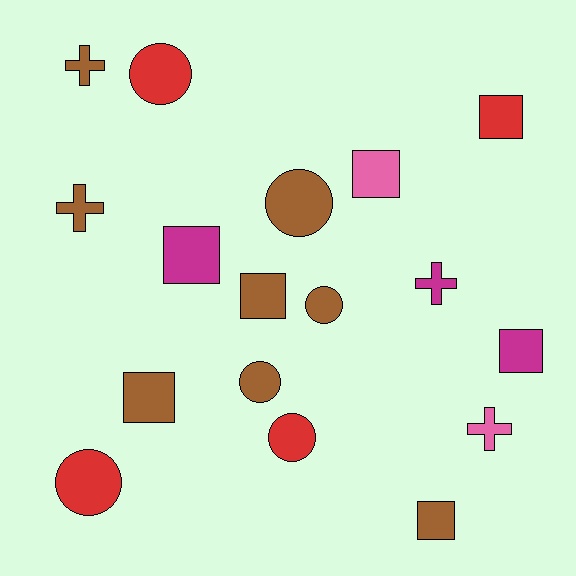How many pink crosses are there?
There is 1 pink cross.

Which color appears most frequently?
Brown, with 8 objects.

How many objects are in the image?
There are 17 objects.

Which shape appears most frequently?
Square, with 7 objects.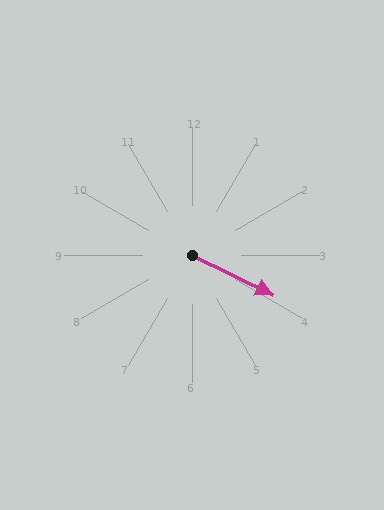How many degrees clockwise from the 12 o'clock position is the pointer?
Approximately 116 degrees.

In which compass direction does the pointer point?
Southeast.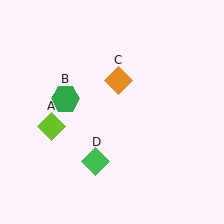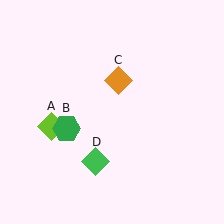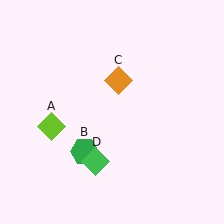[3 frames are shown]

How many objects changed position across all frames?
1 object changed position: green hexagon (object B).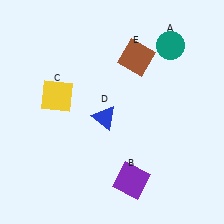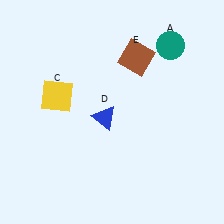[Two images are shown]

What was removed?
The purple square (B) was removed in Image 2.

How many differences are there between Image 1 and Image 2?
There is 1 difference between the two images.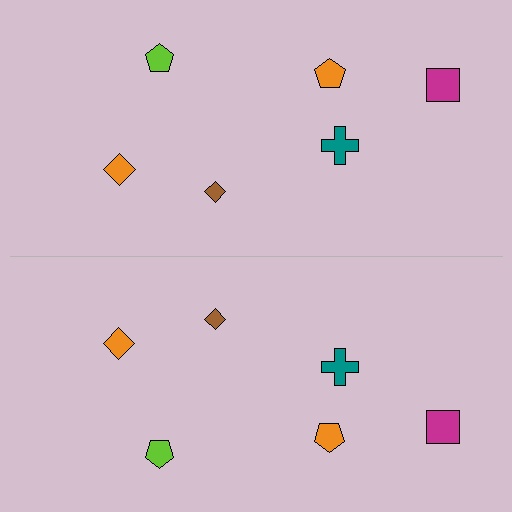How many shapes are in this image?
There are 12 shapes in this image.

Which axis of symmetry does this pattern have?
The pattern has a horizontal axis of symmetry running through the center of the image.